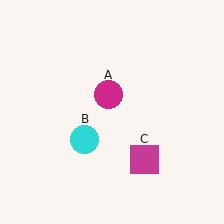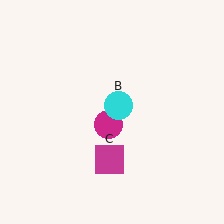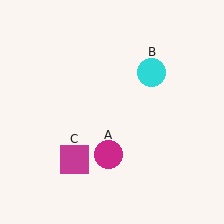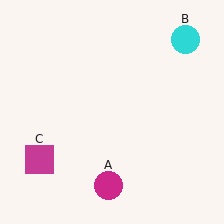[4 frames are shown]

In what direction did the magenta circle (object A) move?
The magenta circle (object A) moved down.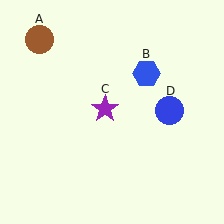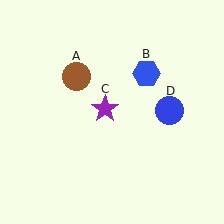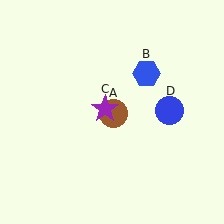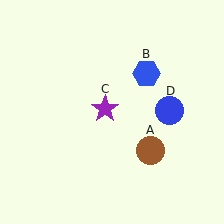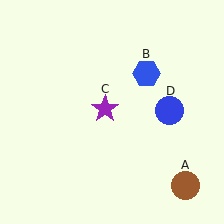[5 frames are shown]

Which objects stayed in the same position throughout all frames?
Blue hexagon (object B) and purple star (object C) and blue circle (object D) remained stationary.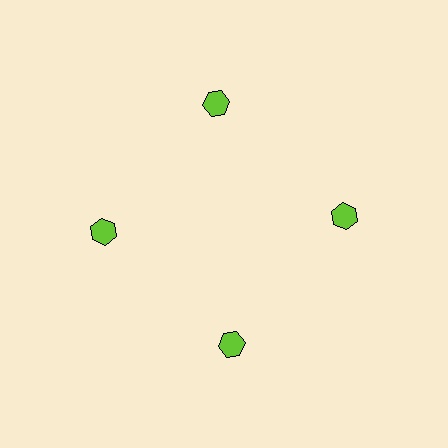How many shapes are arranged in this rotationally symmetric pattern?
There are 4 shapes, arranged in 4 groups of 1.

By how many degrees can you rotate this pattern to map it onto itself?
The pattern maps onto itself every 90 degrees of rotation.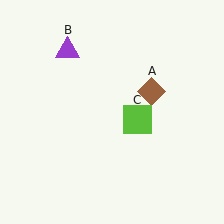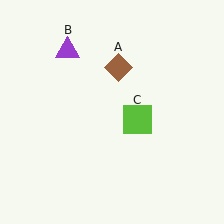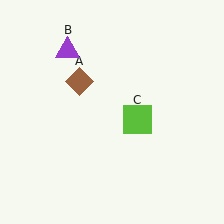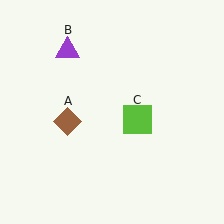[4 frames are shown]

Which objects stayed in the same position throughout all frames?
Purple triangle (object B) and lime square (object C) remained stationary.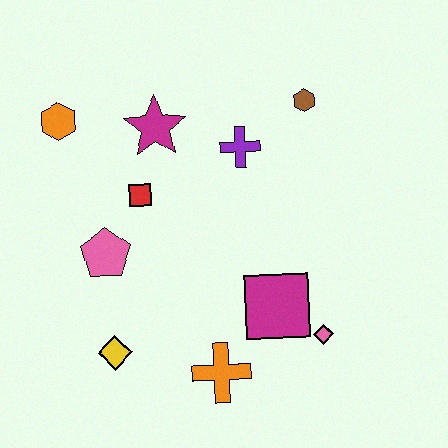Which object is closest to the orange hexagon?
The magenta star is closest to the orange hexagon.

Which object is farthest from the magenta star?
The pink diamond is farthest from the magenta star.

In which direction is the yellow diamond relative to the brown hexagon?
The yellow diamond is below the brown hexagon.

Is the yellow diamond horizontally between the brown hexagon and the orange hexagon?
Yes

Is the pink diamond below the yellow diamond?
No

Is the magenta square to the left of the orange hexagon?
No